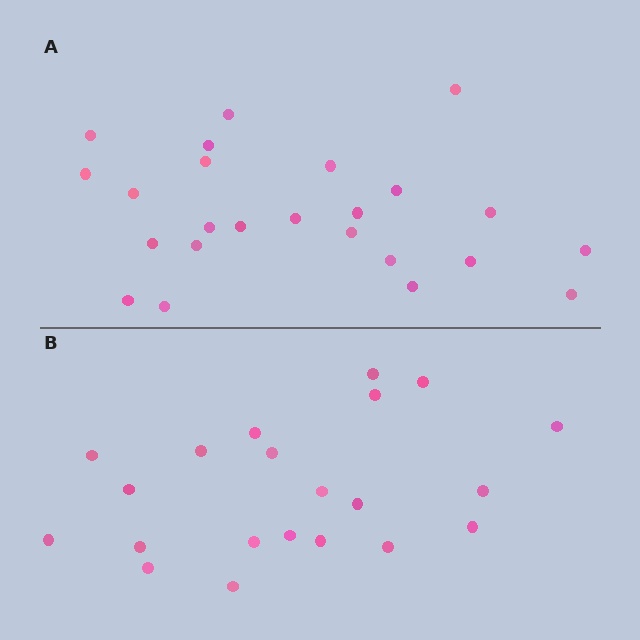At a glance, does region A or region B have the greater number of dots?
Region A (the top region) has more dots.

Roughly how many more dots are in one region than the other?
Region A has just a few more — roughly 2 or 3 more dots than region B.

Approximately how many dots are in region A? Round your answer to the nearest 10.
About 20 dots. (The exact count is 24, which rounds to 20.)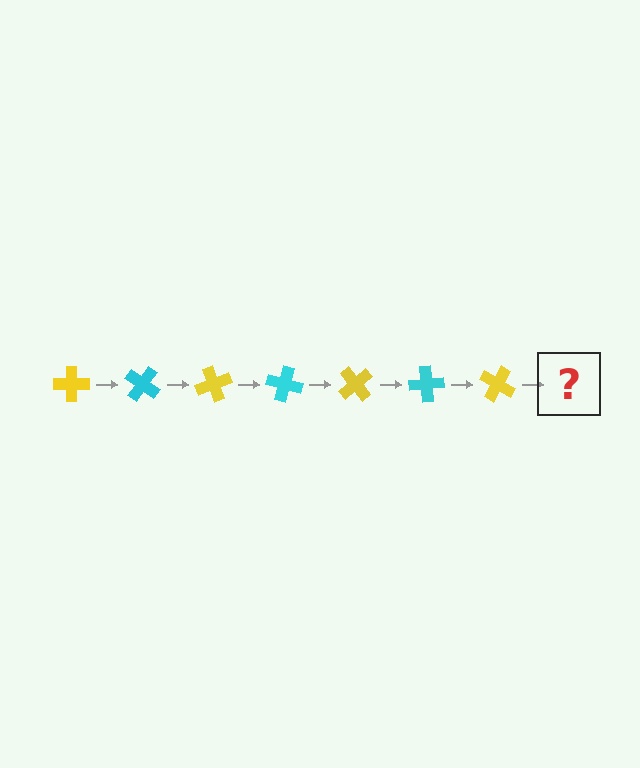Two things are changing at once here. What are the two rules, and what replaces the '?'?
The two rules are that it rotates 35 degrees each step and the color cycles through yellow and cyan. The '?' should be a cyan cross, rotated 245 degrees from the start.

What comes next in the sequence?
The next element should be a cyan cross, rotated 245 degrees from the start.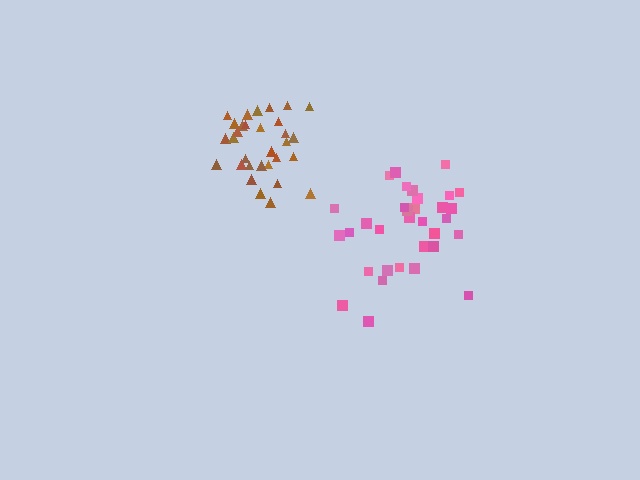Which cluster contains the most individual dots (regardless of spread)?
Pink (33).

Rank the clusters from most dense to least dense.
brown, pink.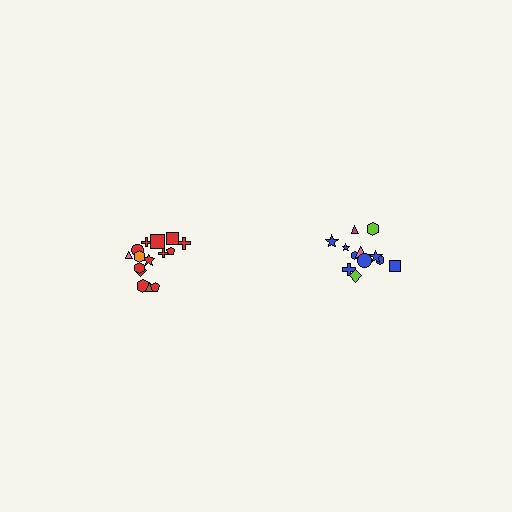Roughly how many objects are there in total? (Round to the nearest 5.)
Roughly 25 objects in total.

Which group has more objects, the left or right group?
The left group.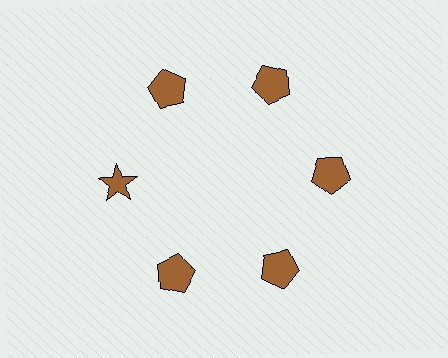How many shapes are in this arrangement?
There are 6 shapes arranged in a ring pattern.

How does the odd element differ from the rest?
It has a different shape: star instead of pentagon.